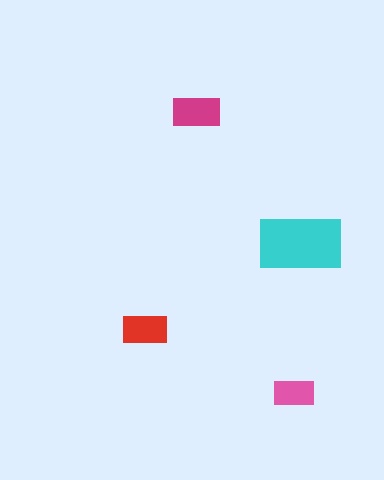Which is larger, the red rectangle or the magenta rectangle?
The magenta one.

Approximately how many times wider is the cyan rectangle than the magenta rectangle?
About 2 times wider.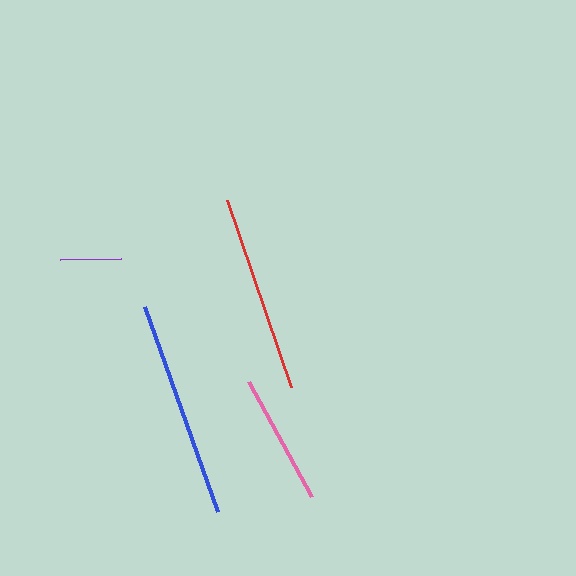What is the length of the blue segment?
The blue segment is approximately 217 pixels long.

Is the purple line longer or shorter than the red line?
The red line is longer than the purple line.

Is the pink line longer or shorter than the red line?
The red line is longer than the pink line.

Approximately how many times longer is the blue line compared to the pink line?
The blue line is approximately 1.7 times the length of the pink line.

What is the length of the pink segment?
The pink segment is approximately 131 pixels long.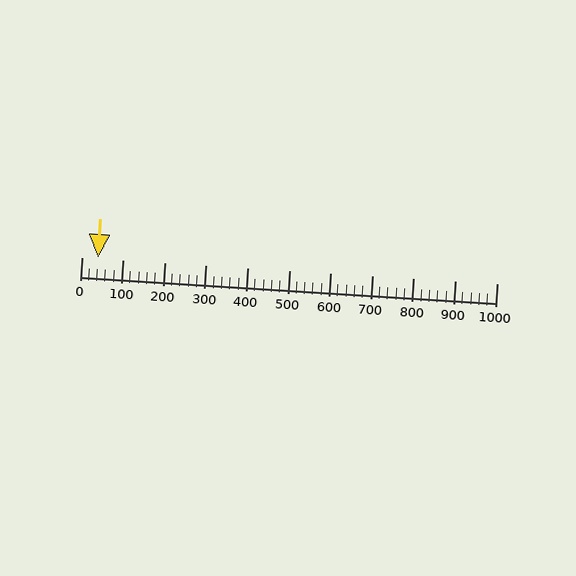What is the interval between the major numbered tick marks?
The major tick marks are spaced 100 units apart.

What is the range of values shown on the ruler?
The ruler shows values from 0 to 1000.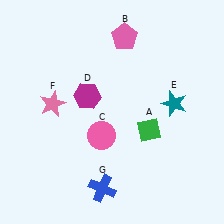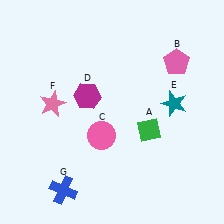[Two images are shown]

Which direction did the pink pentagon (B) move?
The pink pentagon (B) moved right.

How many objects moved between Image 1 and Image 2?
2 objects moved between the two images.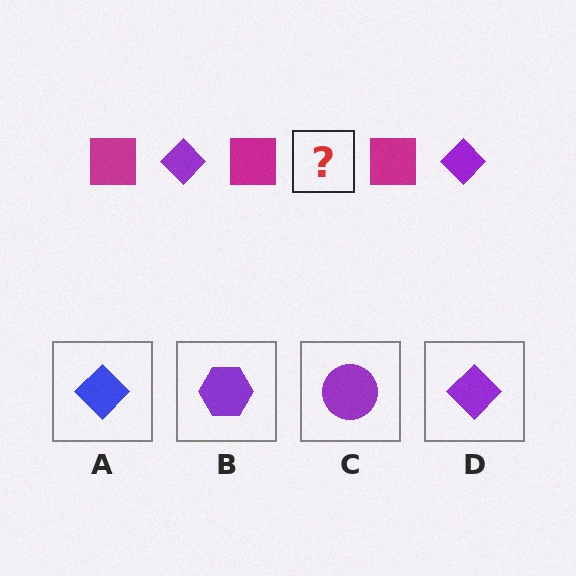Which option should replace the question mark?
Option D.